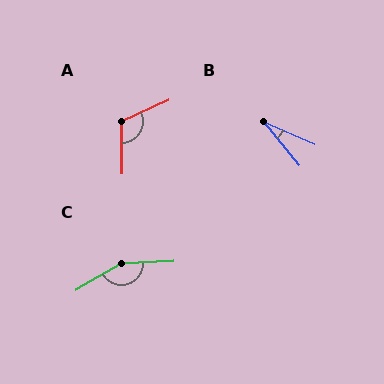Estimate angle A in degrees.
Approximately 113 degrees.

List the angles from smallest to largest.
B (28°), A (113°), C (152°).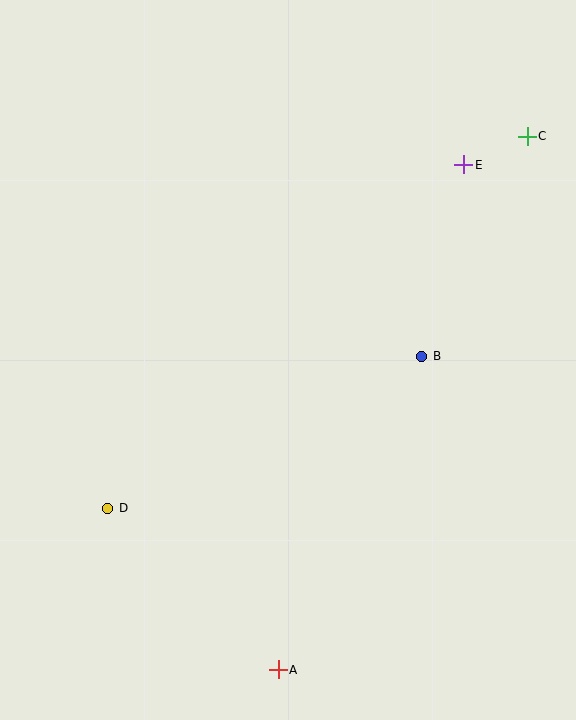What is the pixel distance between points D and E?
The distance between D and E is 494 pixels.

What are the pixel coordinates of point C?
Point C is at (527, 136).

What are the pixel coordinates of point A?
Point A is at (278, 670).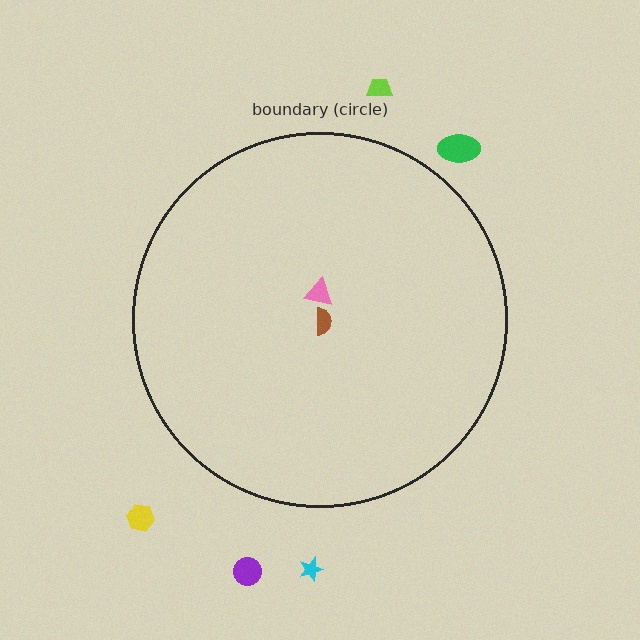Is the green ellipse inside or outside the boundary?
Outside.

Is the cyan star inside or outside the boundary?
Outside.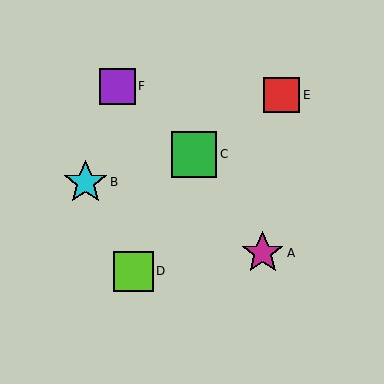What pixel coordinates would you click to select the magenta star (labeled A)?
Click at (263, 253) to select the magenta star A.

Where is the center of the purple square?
The center of the purple square is at (118, 86).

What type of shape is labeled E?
Shape E is a red square.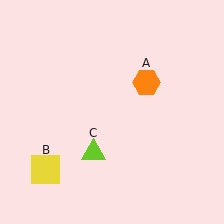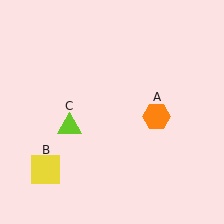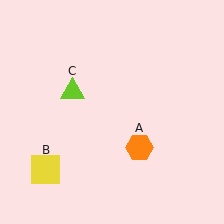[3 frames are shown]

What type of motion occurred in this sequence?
The orange hexagon (object A), lime triangle (object C) rotated clockwise around the center of the scene.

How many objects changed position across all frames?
2 objects changed position: orange hexagon (object A), lime triangle (object C).